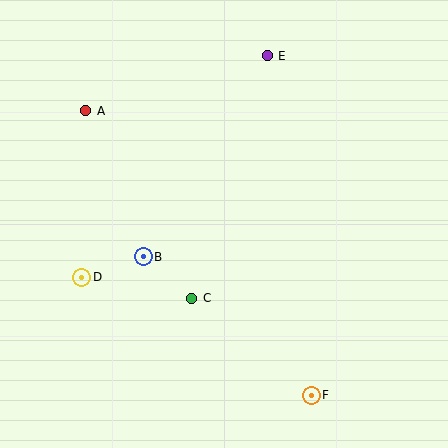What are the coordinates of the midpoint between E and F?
The midpoint between E and F is at (289, 225).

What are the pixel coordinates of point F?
Point F is at (311, 395).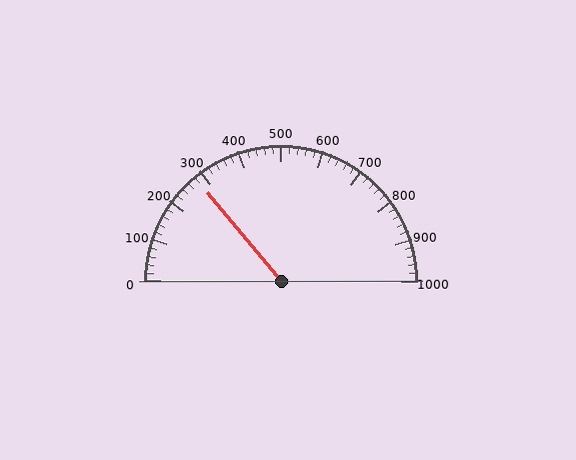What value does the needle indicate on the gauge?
The needle indicates approximately 280.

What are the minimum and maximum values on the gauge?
The gauge ranges from 0 to 1000.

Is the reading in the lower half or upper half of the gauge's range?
The reading is in the lower half of the range (0 to 1000).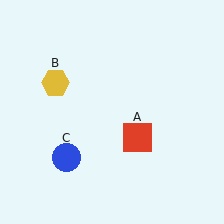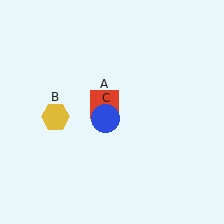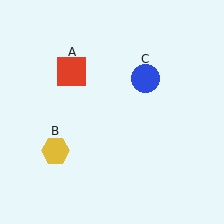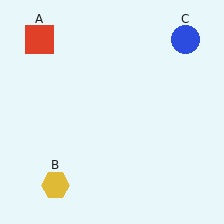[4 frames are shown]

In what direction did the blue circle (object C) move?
The blue circle (object C) moved up and to the right.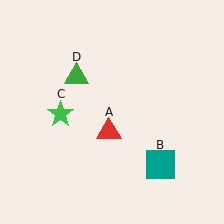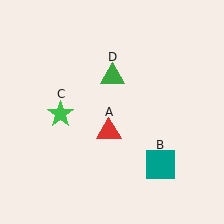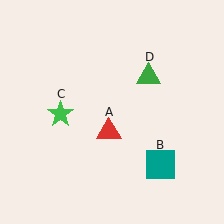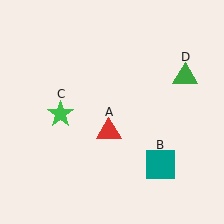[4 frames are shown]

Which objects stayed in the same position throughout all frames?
Red triangle (object A) and teal square (object B) and green star (object C) remained stationary.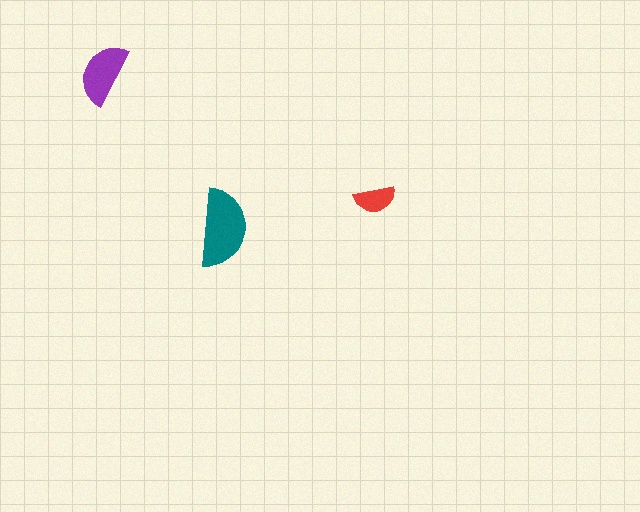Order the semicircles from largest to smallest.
the teal one, the purple one, the red one.